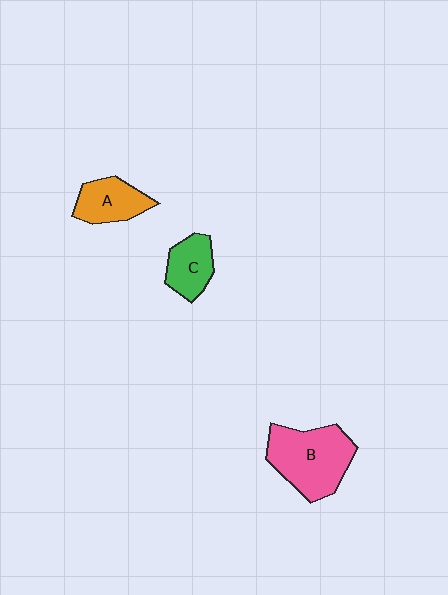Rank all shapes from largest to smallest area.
From largest to smallest: B (pink), A (orange), C (green).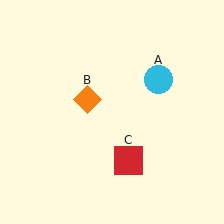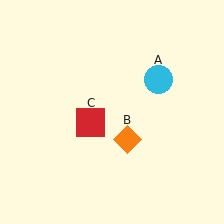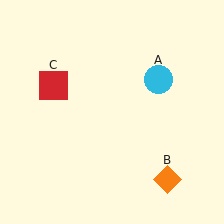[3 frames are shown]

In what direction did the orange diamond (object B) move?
The orange diamond (object B) moved down and to the right.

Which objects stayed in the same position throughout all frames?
Cyan circle (object A) remained stationary.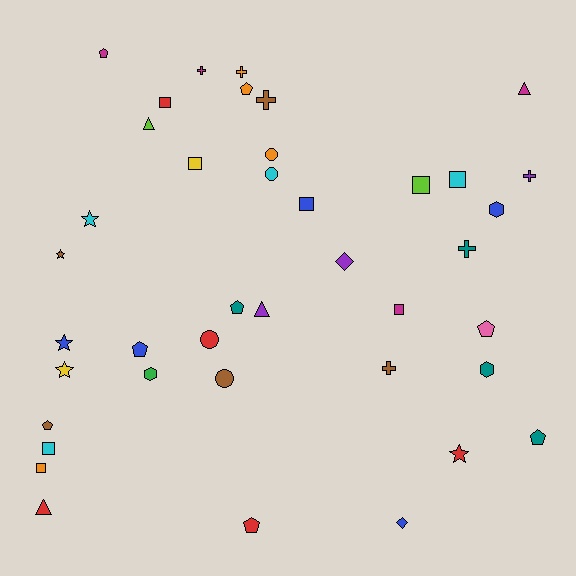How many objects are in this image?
There are 40 objects.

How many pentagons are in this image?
There are 8 pentagons.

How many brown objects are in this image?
There are 5 brown objects.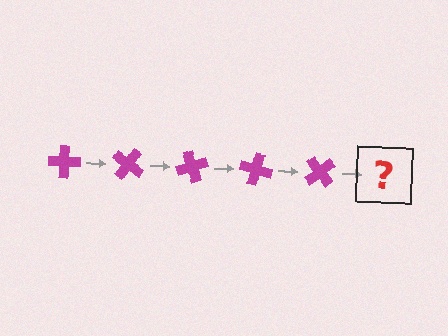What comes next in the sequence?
The next element should be a magenta cross rotated 175 degrees.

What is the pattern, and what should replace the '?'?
The pattern is that the cross rotates 35 degrees each step. The '?' should be a magenta cross rotated 175 degrees.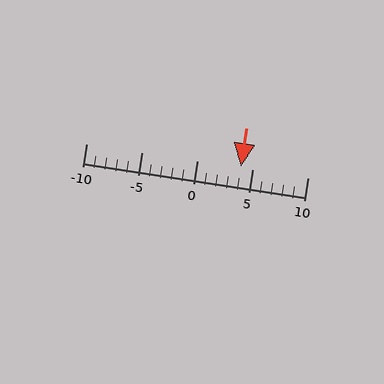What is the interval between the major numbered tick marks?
The major tick marks are spaced 5 units apart.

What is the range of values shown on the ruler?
The ruler shows values from -10 to 10.